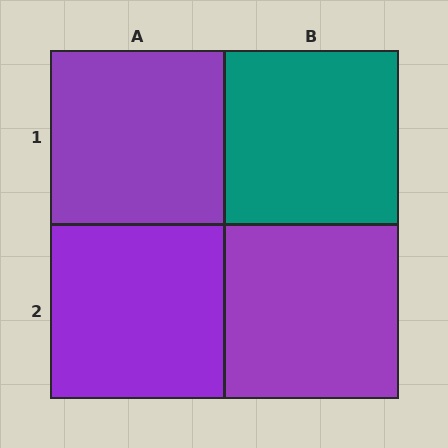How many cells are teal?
1 cell is teal.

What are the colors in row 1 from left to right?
Purple, teal.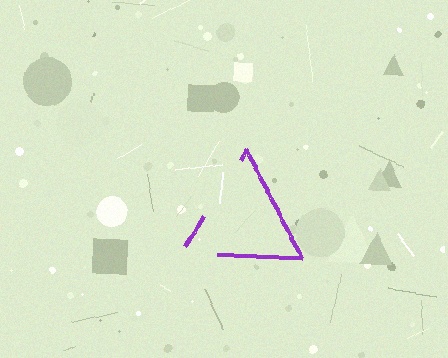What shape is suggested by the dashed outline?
The dashed outline suggests a triangle.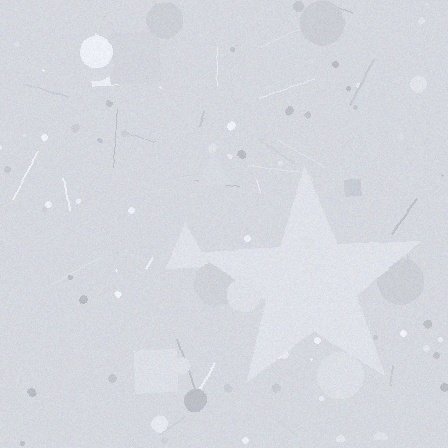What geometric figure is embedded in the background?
A star is embedded in the background.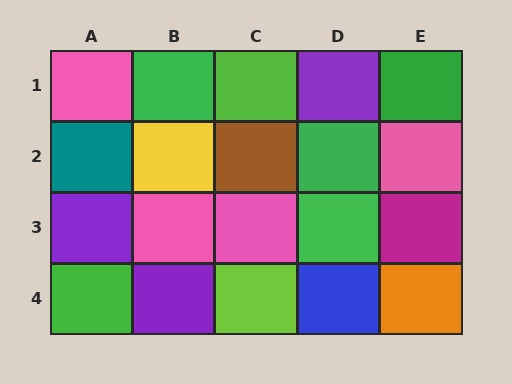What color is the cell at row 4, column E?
Orange.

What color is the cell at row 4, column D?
Blue.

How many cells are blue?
1 cell is blue.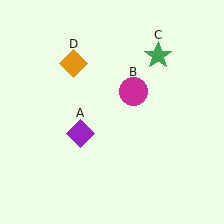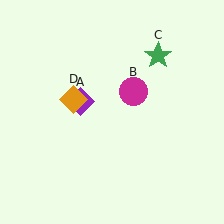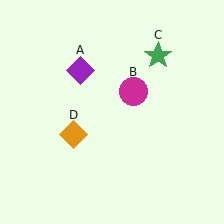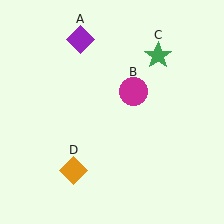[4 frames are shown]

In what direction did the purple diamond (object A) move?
The purple diamond (object A) moved up.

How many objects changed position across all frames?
2 objects changed position: purple diamond (object A), orange diamond (object D).